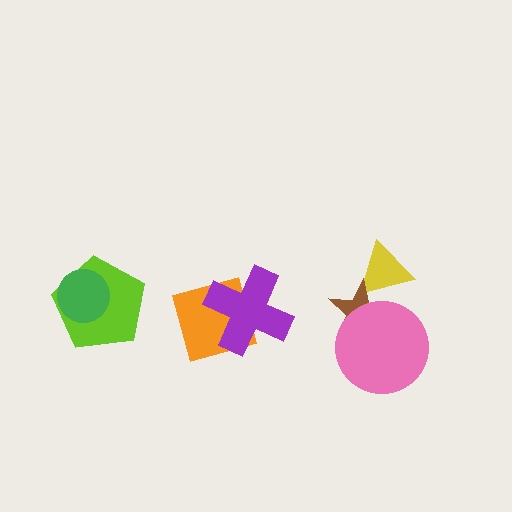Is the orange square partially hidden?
Yes, it is partially covered by another shape.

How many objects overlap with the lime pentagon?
1 object overlaps with the lime pentagon.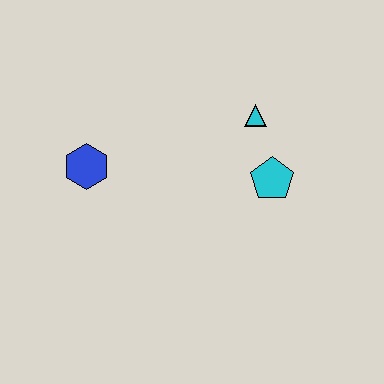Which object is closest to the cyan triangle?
The cyan pentagon is closest to the cyan triangle.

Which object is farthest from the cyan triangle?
The blue hexagon is farthest from the cyan triangle.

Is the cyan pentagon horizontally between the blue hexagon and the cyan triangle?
No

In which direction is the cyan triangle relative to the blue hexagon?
The cyan triangle is to the right of the blue hexagon.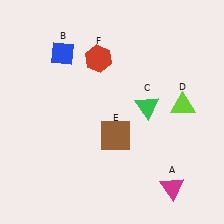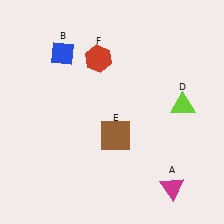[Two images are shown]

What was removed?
The green triangle (C) was removed in Image 2.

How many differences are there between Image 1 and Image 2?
There is 1 difference between the two images.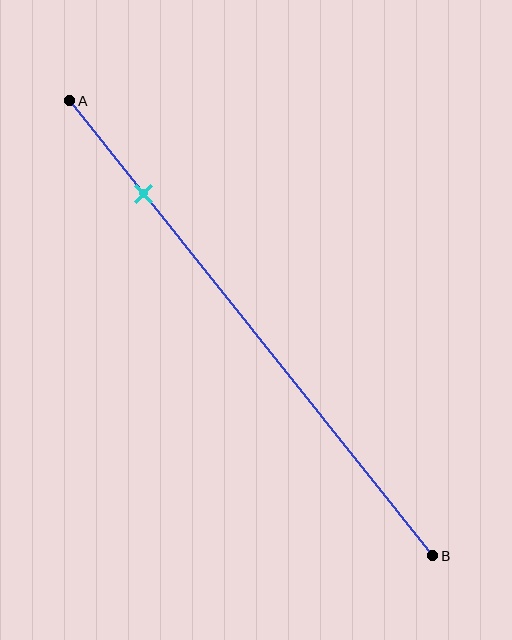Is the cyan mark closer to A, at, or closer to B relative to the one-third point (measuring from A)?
The cyan mark is closer to point A than the one-third point of segment AB.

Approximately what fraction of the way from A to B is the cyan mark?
The cyan mark is approximately 20% of the way from A to B.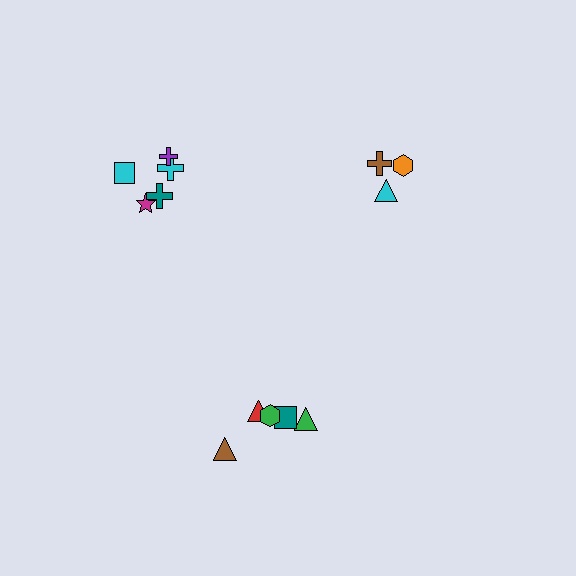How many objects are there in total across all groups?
There are 13 objects.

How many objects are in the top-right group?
There are 3 objects.